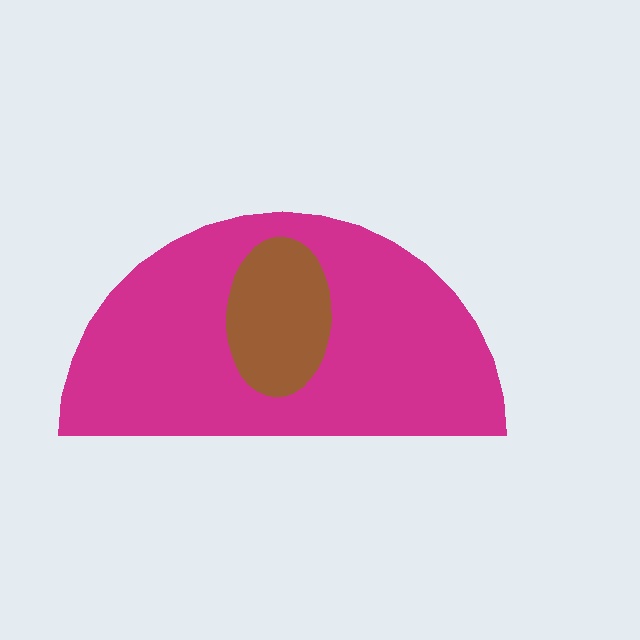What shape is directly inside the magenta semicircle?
The brown ellipse.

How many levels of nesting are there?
2.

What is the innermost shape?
The brown ellipse.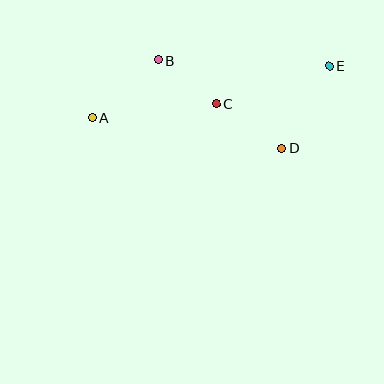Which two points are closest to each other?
Points B and C are closest to each other.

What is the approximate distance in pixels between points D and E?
The distance between D and E is approximately 95 pixels.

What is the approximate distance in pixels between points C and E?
The distance between C and E is approximately 120 pixels.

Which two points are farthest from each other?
Points A and E are farthest from each other.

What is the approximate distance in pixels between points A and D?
The distance between A and D is approximately 192 pixels.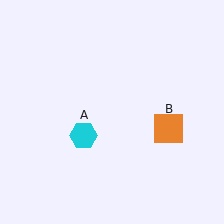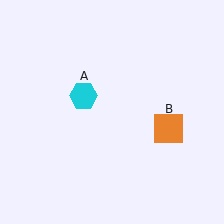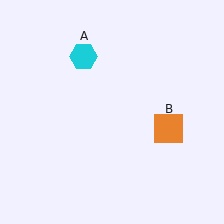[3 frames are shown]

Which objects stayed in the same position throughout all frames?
Orange square (object B) remained stationary.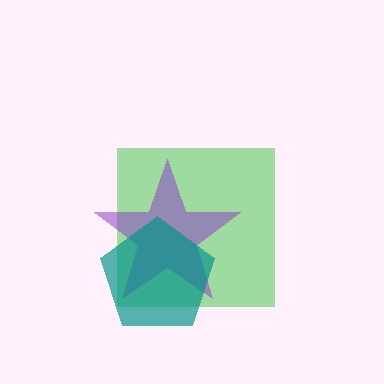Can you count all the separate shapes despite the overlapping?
Yes, there are 3 separate shapes.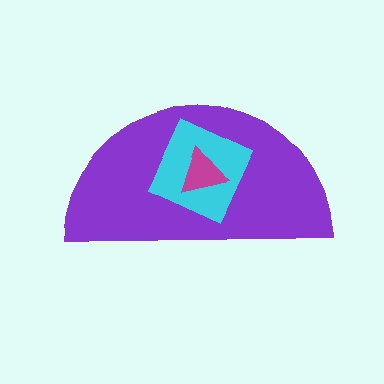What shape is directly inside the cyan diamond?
The magenta triangle.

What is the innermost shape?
The magenta triangle.